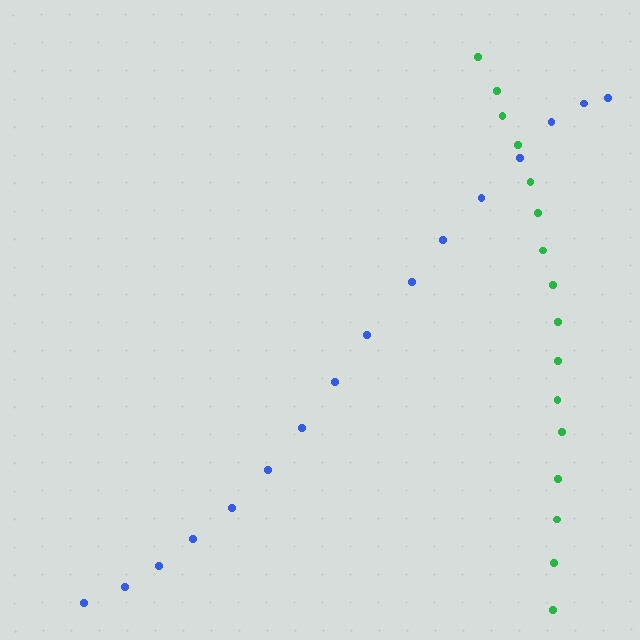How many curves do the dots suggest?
There are 2 distinct paths.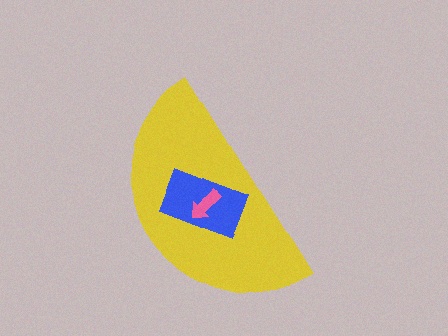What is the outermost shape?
The yellow semicircle.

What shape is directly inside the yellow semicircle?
The blue rectangle.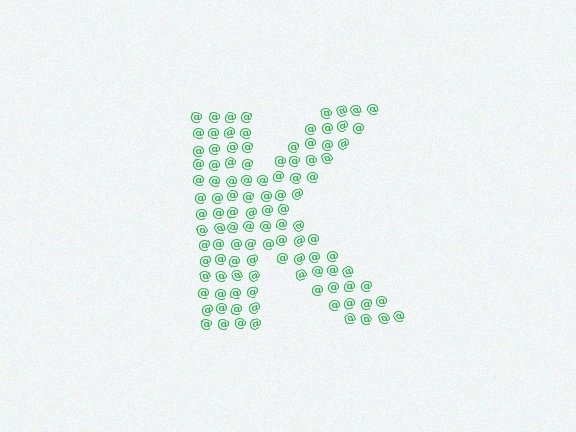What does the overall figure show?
The overall figure shows the letter K.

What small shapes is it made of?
It is made of small at signs.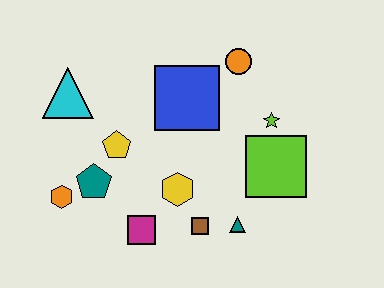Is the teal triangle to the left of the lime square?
Yes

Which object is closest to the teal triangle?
The brown square is closest to the teal triangle.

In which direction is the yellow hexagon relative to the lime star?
The yellow hexagon is to the left of the lime star.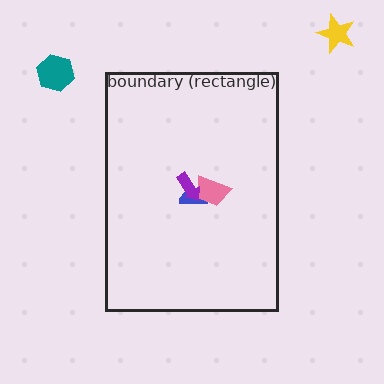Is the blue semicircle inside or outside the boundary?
Inside.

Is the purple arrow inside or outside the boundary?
Inside.